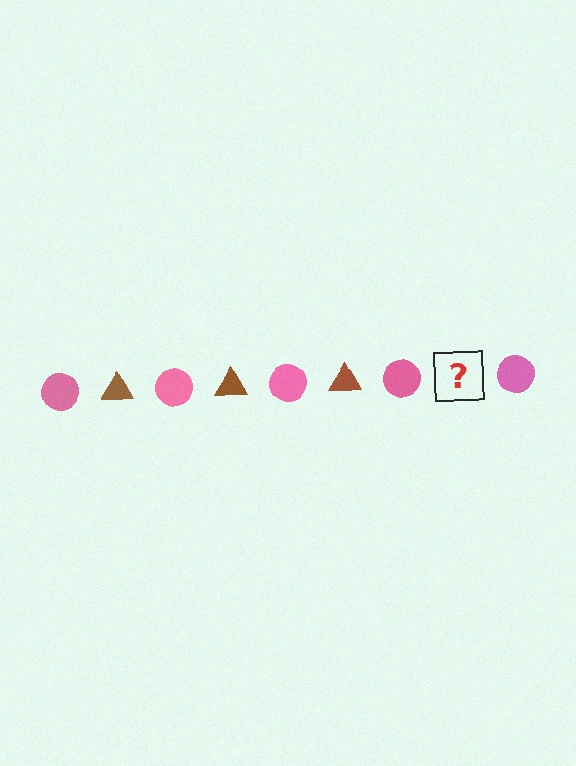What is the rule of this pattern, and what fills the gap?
The rule is that the pattern alternates between pink circle and brown triangle. The gap should be filled with a brown triangle.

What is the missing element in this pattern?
The missing element is a brown triangle.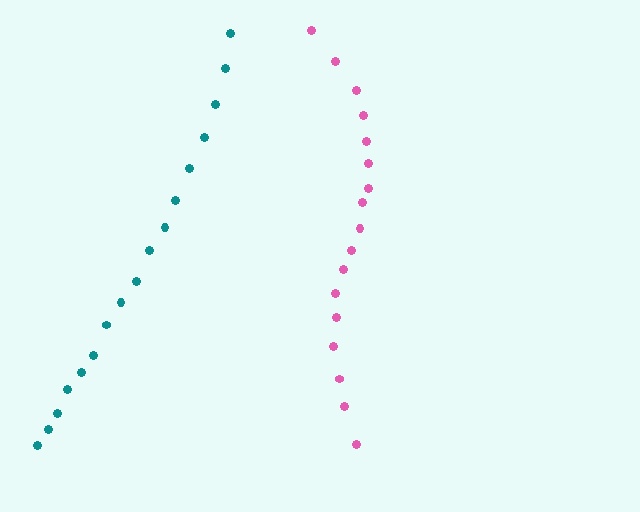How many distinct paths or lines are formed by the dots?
There are 2 distinct paths.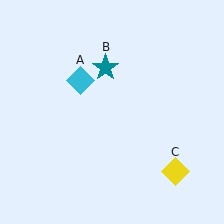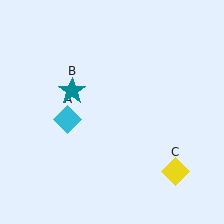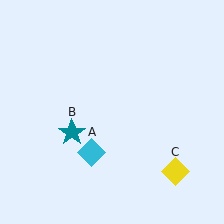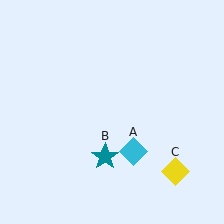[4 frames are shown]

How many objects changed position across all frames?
2 objects changed position: cyan diamond (object A), teal star (object B).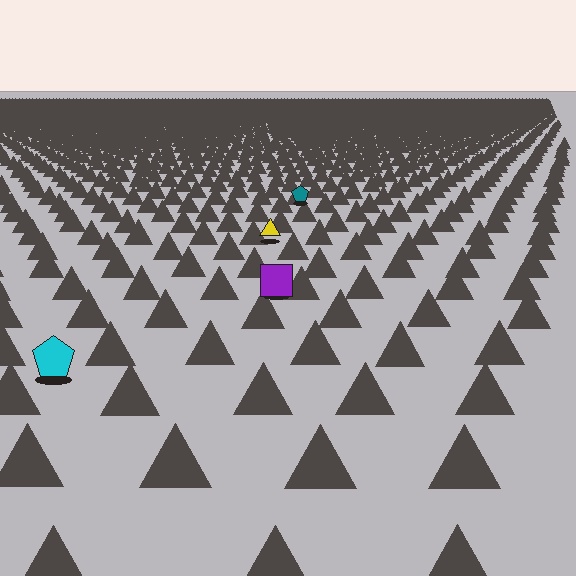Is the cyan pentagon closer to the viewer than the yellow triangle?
Yes. The cyan pentagon is closer — you can tell from the texture gradient: the ground texture is coarser near it.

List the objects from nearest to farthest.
From nearest to farthest: the cyan pentagon, the purple square, the yellow triangle, the teal pentagon.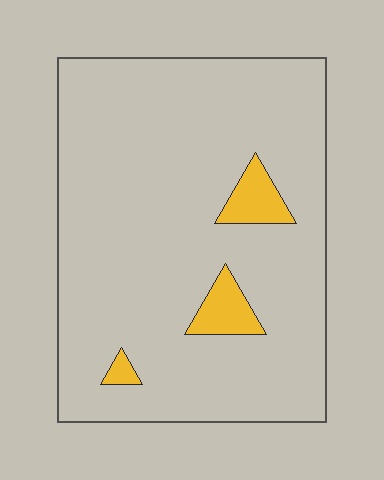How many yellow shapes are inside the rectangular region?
3.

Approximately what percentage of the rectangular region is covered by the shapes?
Approximately 5%.